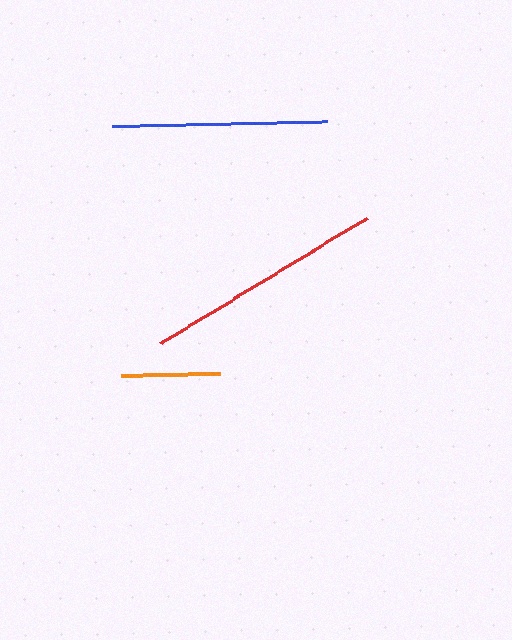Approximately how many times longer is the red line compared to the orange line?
The red line is approximately 2.4 times the length of the orange line.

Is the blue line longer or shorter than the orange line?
The blue line is longer than the orange line.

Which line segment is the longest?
The red line is the longest at approximately 242 pixels.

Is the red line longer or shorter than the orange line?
The red line is longer than the orange line.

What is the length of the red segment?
The red segment is approximately 242 pixels long.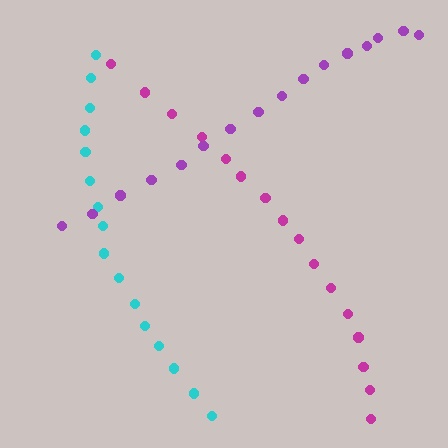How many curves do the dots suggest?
There are 3 distinct paths.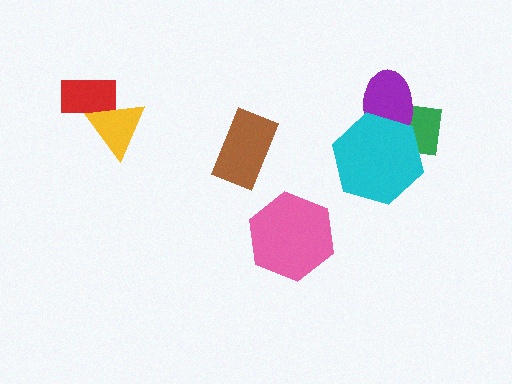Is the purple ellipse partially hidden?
Yes, it is partially covered by another shape.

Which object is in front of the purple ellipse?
The cyan hexagon is in front of the purple ellipse.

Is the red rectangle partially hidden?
Yes, it is partially covered by another shape.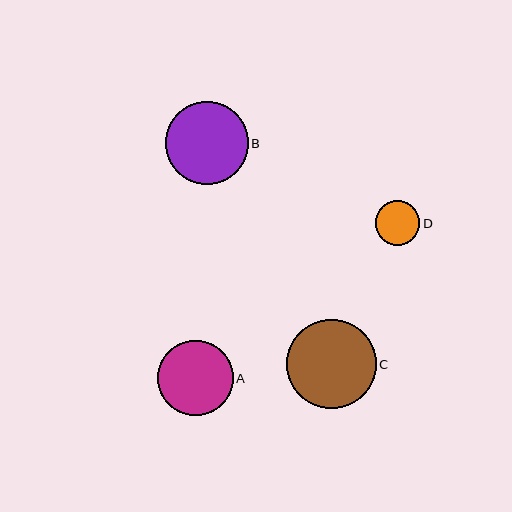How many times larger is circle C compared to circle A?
Circle C is approximately 1.2 times the size of circle A.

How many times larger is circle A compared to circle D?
Circle A is approximately 1.7 times the size of circle D.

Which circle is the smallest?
Circle D is the smallest with a size of approximately 44 pixels.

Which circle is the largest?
Circle C is the largest with a size of approximately 89 pixels.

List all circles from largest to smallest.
From largest to smallest: C, B, A, D.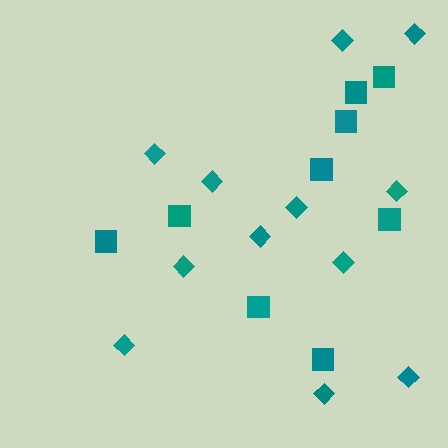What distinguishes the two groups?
There are 2 groups: one group of diamonds (12) and one group of squares (9).